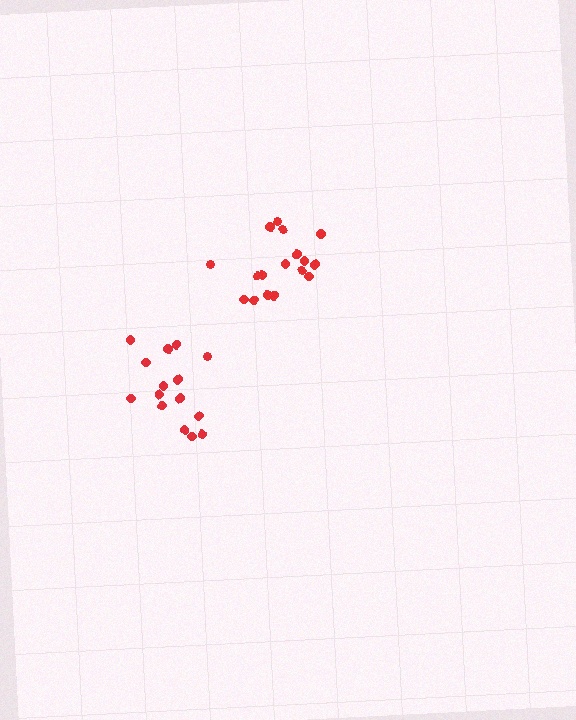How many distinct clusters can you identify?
There are 2 distinct clusters.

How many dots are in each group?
Group 1: 17 dots, Group 2: 15 dots (32 total).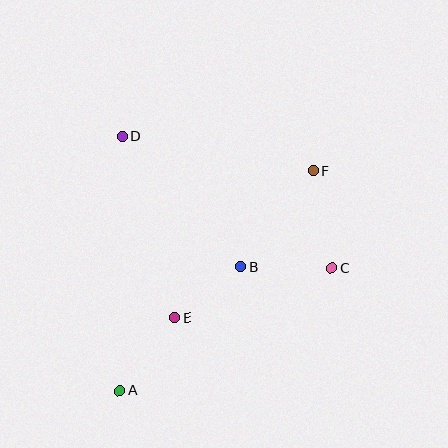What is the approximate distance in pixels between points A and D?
The distance between A and D is approximately 254 pixels.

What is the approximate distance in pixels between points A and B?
The distance between A and B is approximately 173 pixels.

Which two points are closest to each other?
Points B and E are closest to each other.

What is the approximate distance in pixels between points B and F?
The distance between B and F is approximately 120 pixels.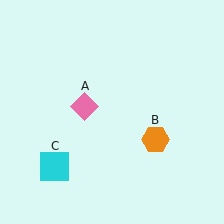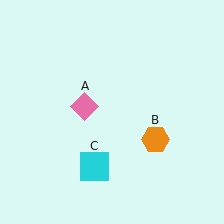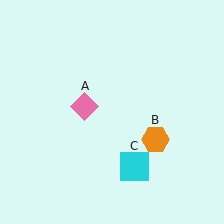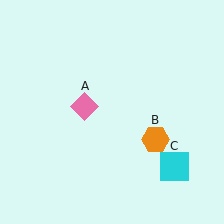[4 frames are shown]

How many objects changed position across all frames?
1 object changed position: cyan square (object C).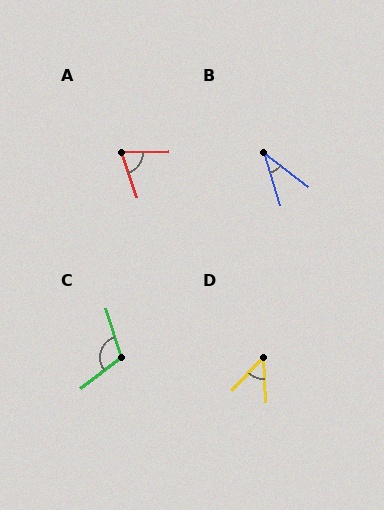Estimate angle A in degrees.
Approximately 73 degrees.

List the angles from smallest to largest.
B (35°), D (48°), A (73°), C (109°).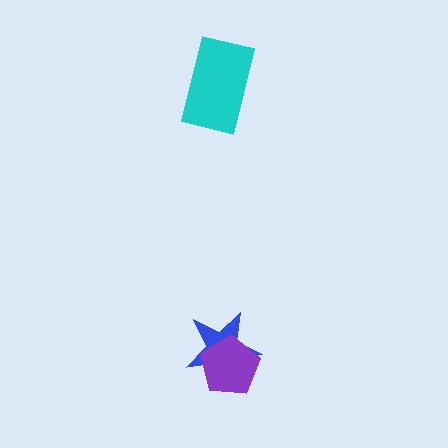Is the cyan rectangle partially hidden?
No, no other shape covers it.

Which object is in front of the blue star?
The purple pentagon is in front of the blue star.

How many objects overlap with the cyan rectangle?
0 objects overlap with the cyan rectangle.